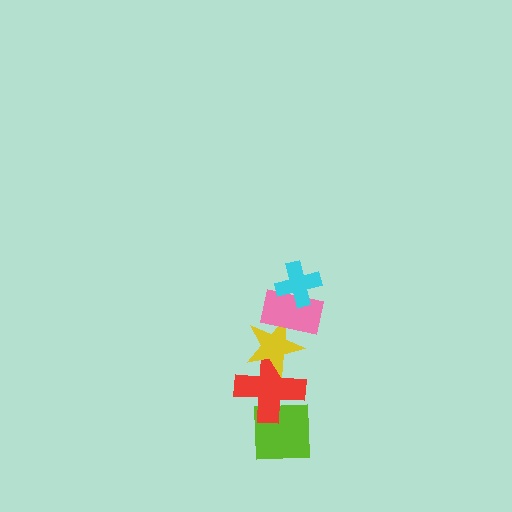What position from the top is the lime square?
The lime square is 5th from the top.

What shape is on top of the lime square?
The red cross is on top of the lime square.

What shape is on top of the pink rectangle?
The cyan cross is on top of the pink rectangle.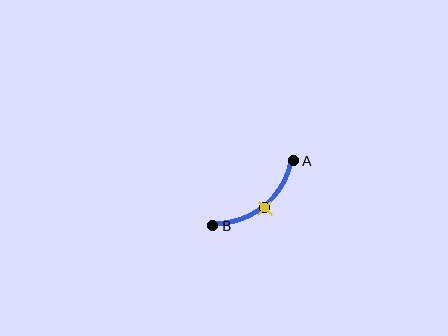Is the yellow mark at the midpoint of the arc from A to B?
Yes. The yellow mark lies on the arc at equal arc-length from both A and B — it is the arc midpoint.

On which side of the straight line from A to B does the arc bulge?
The arc bulges below and to the right of the straight line connecting A and B.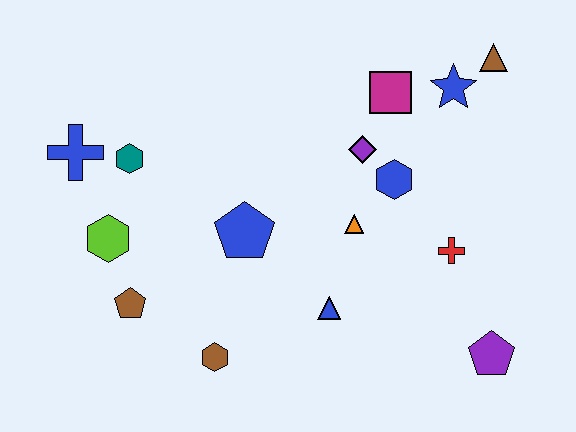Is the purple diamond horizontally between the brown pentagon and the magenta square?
Yes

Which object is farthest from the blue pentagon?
The brown triangle is farthest from the blue pentagon.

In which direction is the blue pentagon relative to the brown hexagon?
The blue pentagon is above the brown hexagon.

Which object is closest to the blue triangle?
The orange triangle is closest to the blue triangle.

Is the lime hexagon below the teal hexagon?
Yes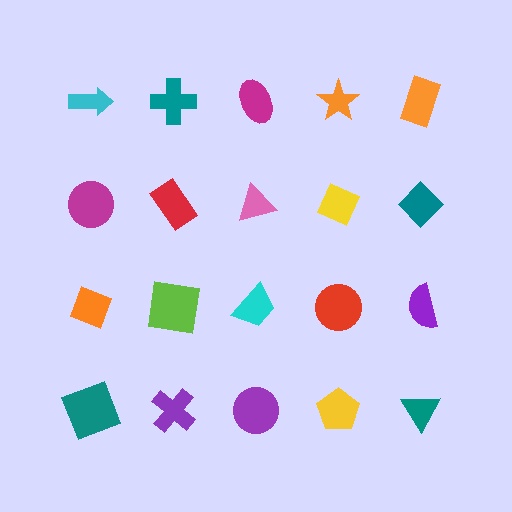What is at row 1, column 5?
An orange rectangle.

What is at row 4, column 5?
A teal triangle.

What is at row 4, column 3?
A purple circle.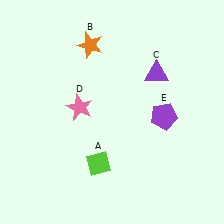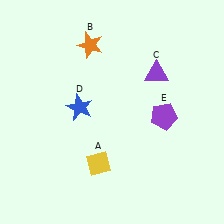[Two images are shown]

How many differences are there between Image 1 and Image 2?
There are 2 differences between the two images.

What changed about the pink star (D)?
In Image 1, D is pink. In Image 2, it changed to blue.